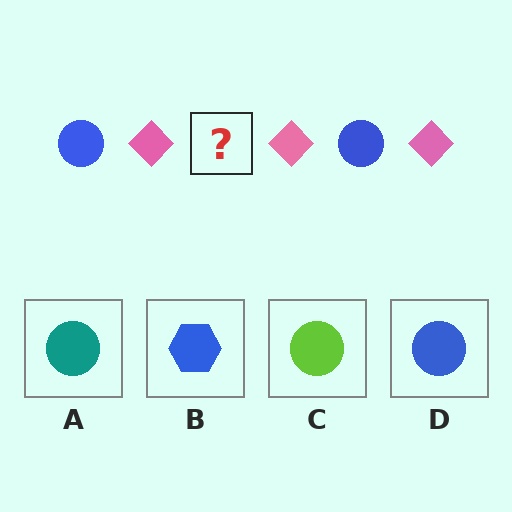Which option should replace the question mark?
Option D.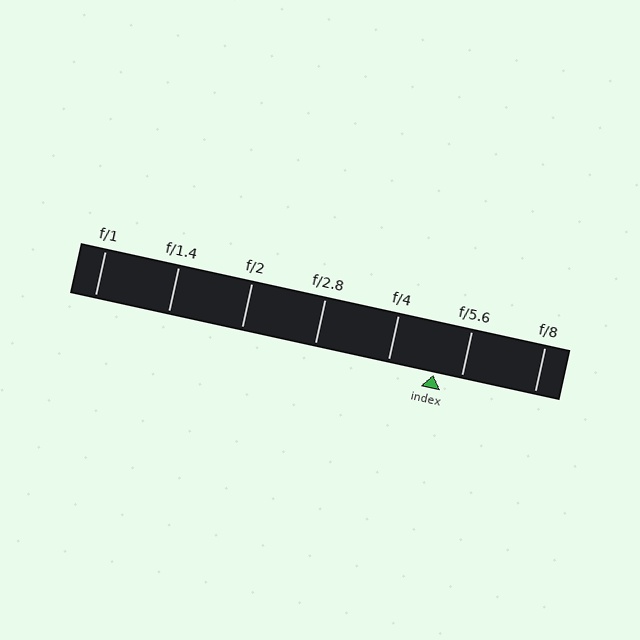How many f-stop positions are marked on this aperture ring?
There are 7 f-stop positions marked.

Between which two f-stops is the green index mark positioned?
The index mark is between f/4 and f/5.6.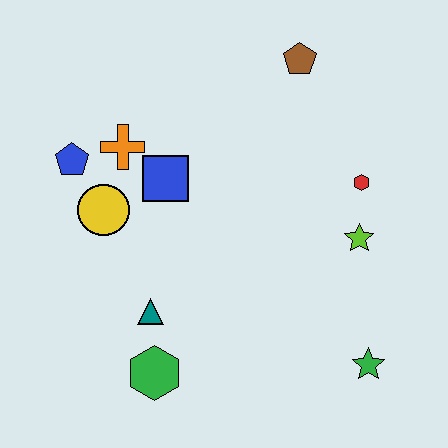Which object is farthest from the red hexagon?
The blue pentagon is farthest from the red hexagon.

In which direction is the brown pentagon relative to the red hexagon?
The brown pentagon is above the red hexagon.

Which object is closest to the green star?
The lime star is closest to the green star.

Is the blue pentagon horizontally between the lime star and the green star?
No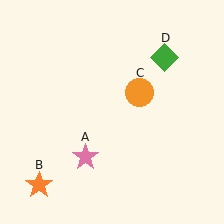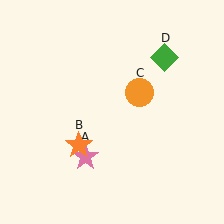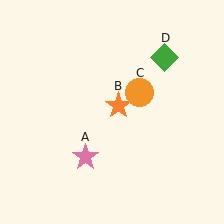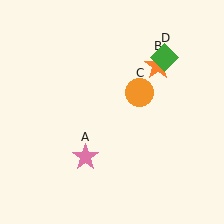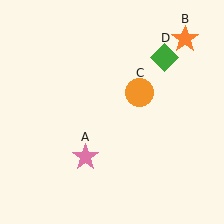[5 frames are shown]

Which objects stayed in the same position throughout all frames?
Pink star (object A) and orange circle (object C) and green diamond (object D) remained stationary.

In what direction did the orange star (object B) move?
The orange star (object B) moved up and to the right.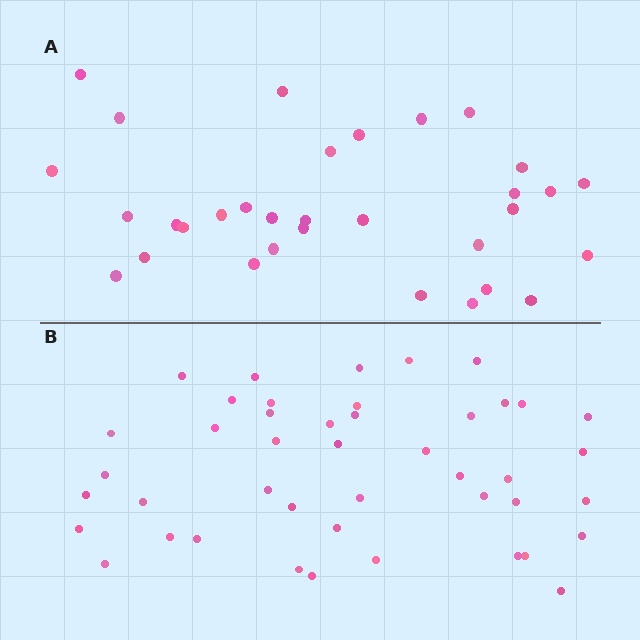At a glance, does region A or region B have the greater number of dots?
Region B (the bottom region) has more dots.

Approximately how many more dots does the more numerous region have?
Region B has roughly 12 or so more dots than region A.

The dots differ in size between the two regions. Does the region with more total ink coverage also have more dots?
No. Region A has more total ink coverage because its dots are larger, but region B actually contains more individual dots. Total area can be misleading — the number of items is what matters here.